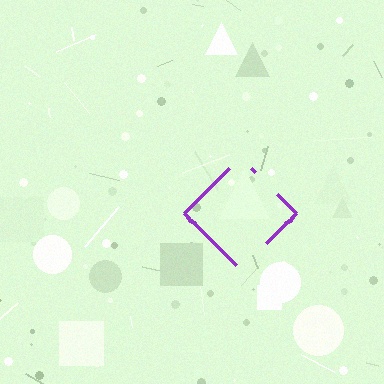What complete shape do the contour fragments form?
The contour fragments form a diamond.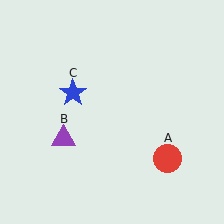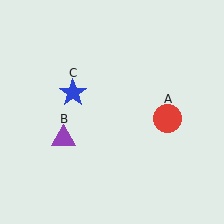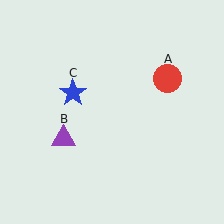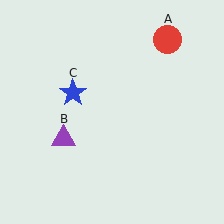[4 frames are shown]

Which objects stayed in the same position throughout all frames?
Purple triangle (object B) and blue star (object C) remained stationary.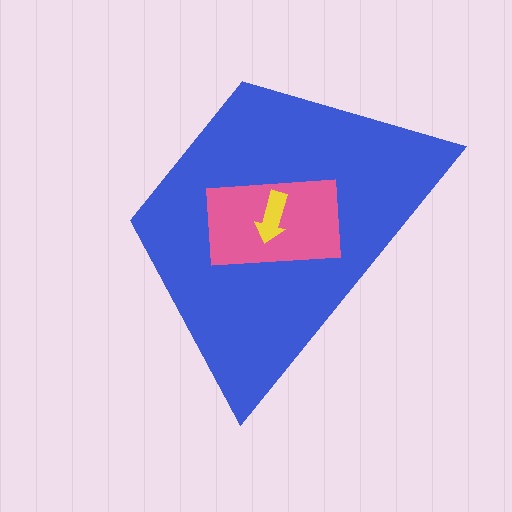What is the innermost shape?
The yellow arrow.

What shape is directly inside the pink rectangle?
The yellow arrow.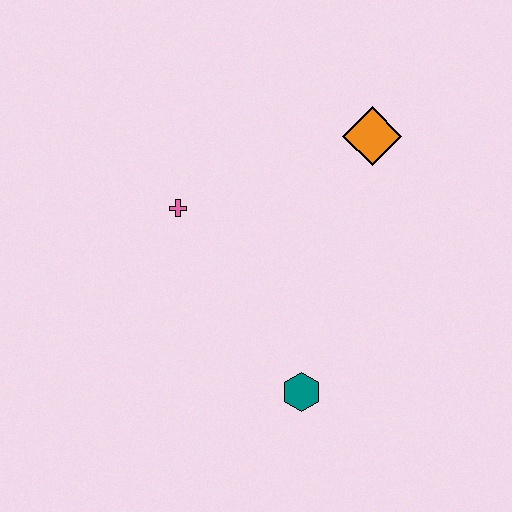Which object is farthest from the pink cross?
The teal hexagon is farthest from the pink cross.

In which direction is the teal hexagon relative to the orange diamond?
The teal hexagon is below the orange diamond.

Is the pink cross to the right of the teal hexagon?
No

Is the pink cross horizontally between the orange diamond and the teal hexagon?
No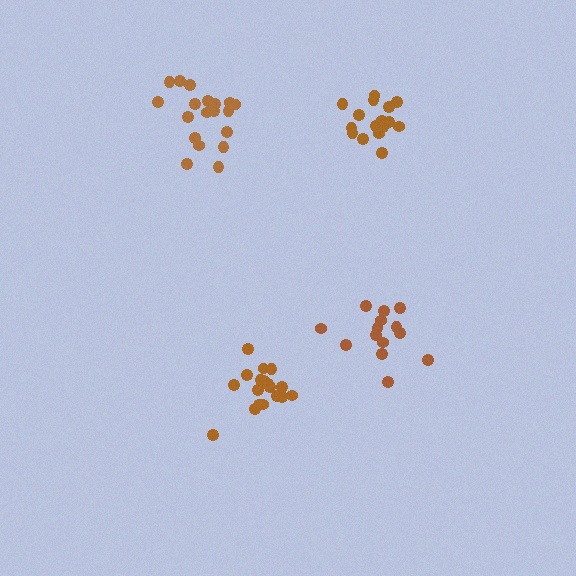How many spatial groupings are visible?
There are 4 spatial groupings.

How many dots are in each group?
Group 1: 15 dots, Group 2: 18 dots, Group 3: 18 dots, Group 4: 19 dots (70 total).